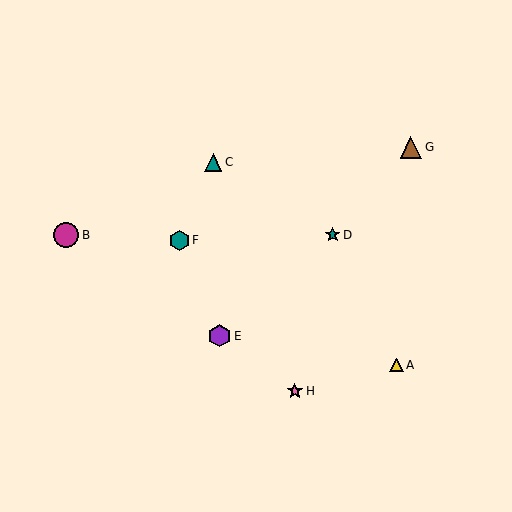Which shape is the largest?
The magenta circle (labeled B) is the largest.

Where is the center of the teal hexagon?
The center of the teal hexagon is at (179, 240).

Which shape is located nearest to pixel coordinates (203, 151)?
The teal triangle (labeled C) at (213, 162) is nearest to that location.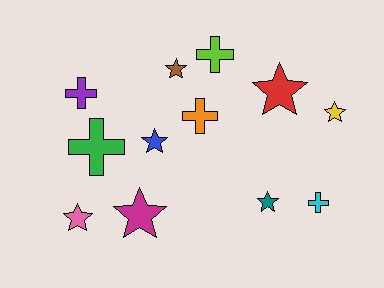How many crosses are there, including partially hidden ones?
There are 5 crosses.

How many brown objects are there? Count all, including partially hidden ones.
There is 1 brown object.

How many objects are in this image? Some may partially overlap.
There are 12 objects.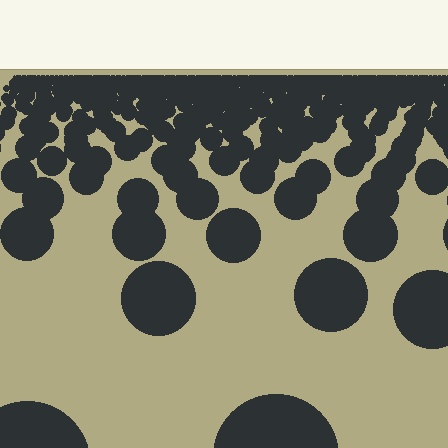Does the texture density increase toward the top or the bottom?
Density increases toward the top.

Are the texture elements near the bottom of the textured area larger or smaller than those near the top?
Larger. Near the bottom, elements are closer to the viewer and appear at a bigger on-screen size.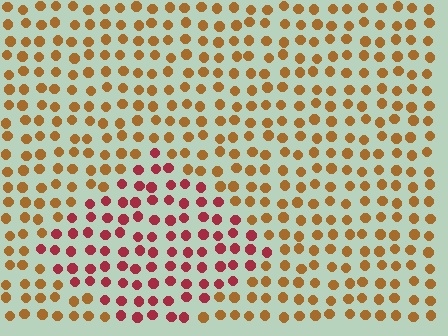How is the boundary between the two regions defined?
The boundary is defined purely by a slight shift in hue (about 43 degrees). Spacing, size, and orientation are identical on both sides.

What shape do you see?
I see a diamond.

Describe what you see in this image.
The image is filled with small brown elements in a uniform arrangement. A diamond-shaped region is visible where the elements are tinted to a slightly different hue, forming a subtle color boundary.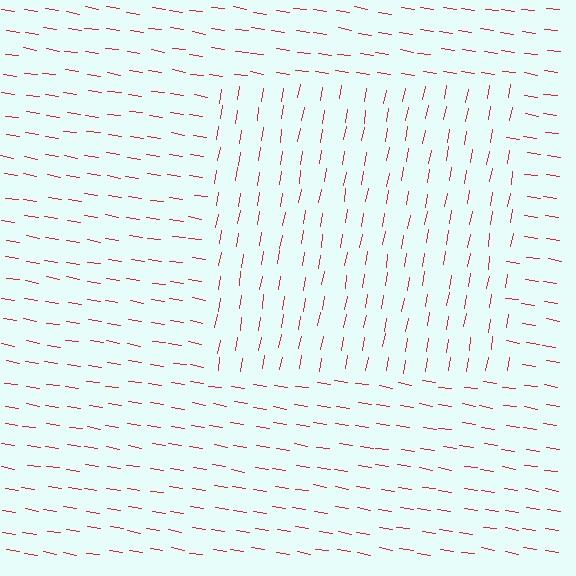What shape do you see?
I see a rectangle.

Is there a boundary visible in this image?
Yes, there is a texture boundary formed by a change in line orientation.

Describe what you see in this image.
The image is filled with small red line segments. A rectangle region in the image has lines oriented differently from the surrounding lines, creating a visible texture boundary.